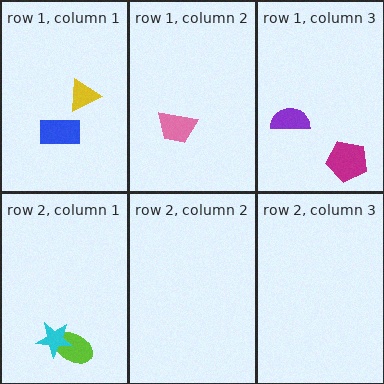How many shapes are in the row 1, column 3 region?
2.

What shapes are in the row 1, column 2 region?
The pink trapezoid.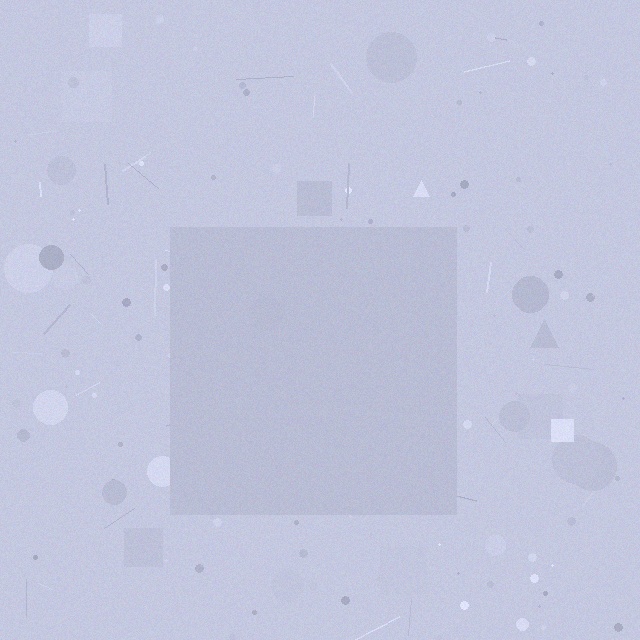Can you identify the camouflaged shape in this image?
The camouflaged shape is a square.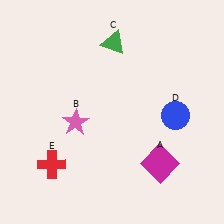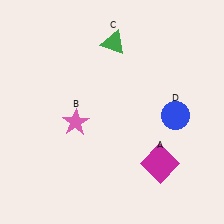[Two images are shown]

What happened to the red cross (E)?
The red cross (E) was removed in Image 2. It was in the bottom-left area of Image 1.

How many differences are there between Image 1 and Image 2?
There is 1 difference between the two images.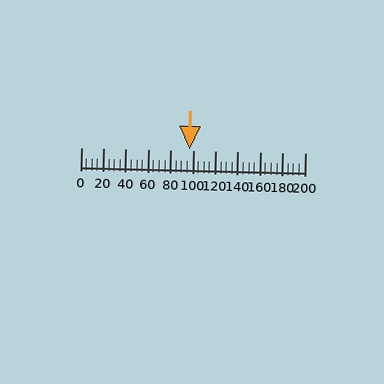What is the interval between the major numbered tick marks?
The major tick marks are spaced 20 units apart.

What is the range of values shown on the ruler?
The ruler shows values from 0 to 200.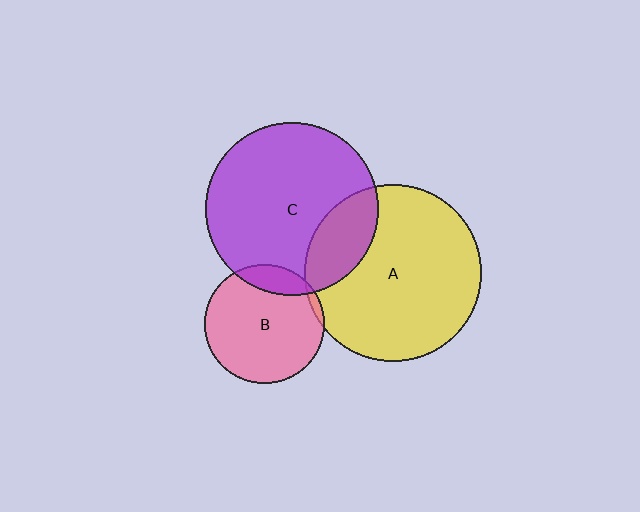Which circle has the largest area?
Circle A (yellow).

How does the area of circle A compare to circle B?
Approximately 2.2 times.